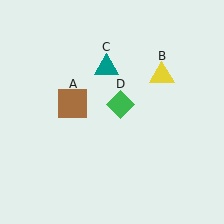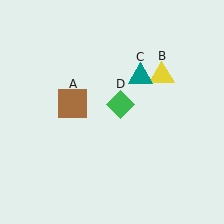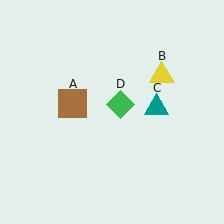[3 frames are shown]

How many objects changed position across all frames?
1 object changed position: teal triangle (object C).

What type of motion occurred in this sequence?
The teal triangle (object C) rotated clockwise around the center of the scene.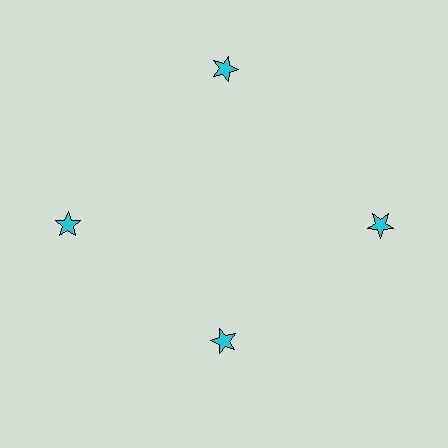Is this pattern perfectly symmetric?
No. The 4 cyan stars are arranged in a ring, but one element near the 6 o'clock position is pulled inward toward the center, breaking the 4-fold rotational symmetry.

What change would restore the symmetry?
The symmetry would be restored by moving it outward, back onto the ring so that all 4 stars sit at equal angles and equal distance from the center.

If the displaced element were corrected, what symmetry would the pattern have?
It would have 4-fold rotational symmetry — the pattern would map onto itself every 90 degrees.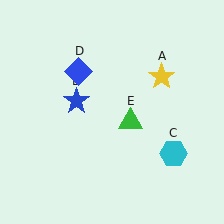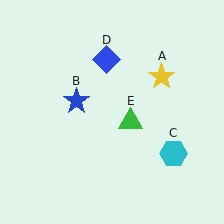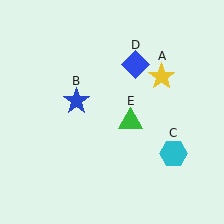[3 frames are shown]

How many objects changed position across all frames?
1 object changed position: blue diamond (object D).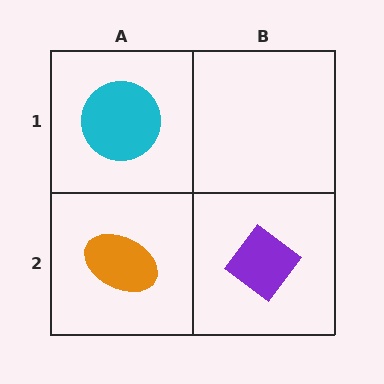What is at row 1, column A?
A cyan circle.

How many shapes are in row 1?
1 shape.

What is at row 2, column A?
An orange ellipse.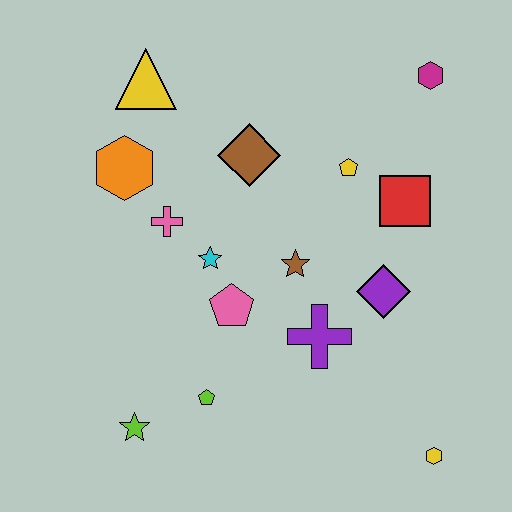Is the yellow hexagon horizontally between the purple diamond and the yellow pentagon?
No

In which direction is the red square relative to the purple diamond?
The red square is above the purple diamond.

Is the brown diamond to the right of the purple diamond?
No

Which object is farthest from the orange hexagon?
The yellow hexagon is farthest from the orange hexagon.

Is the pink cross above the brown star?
Yes